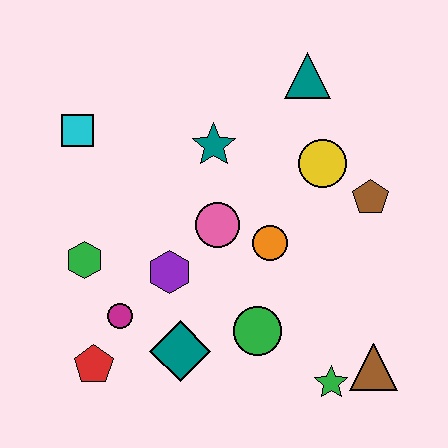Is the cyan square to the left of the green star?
Yes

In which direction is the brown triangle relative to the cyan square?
The brown triangle is to the right of the cyan square.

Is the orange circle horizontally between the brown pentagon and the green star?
No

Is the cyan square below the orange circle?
No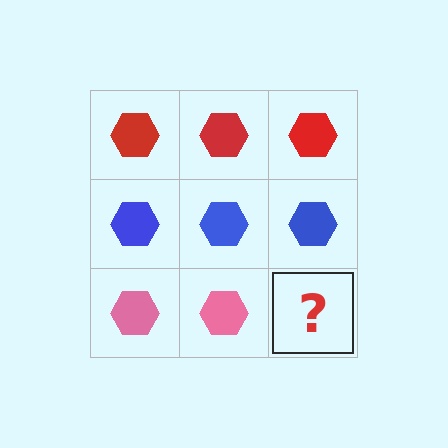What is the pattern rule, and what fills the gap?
The rule is that each row has a consistent color. The gap should be filled with a pink hexagon.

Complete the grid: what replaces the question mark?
The question mark should be replaced with a pink hexagon.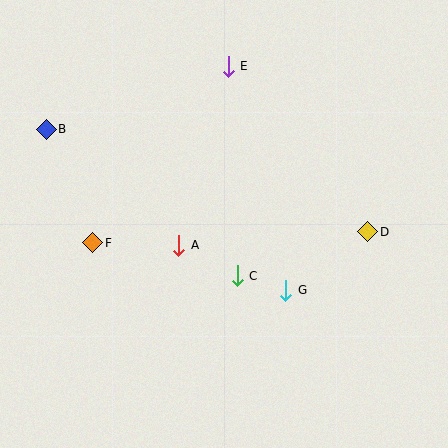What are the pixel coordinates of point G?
Point G is at (286, 290).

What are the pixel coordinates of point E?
Point E is at (228, 66).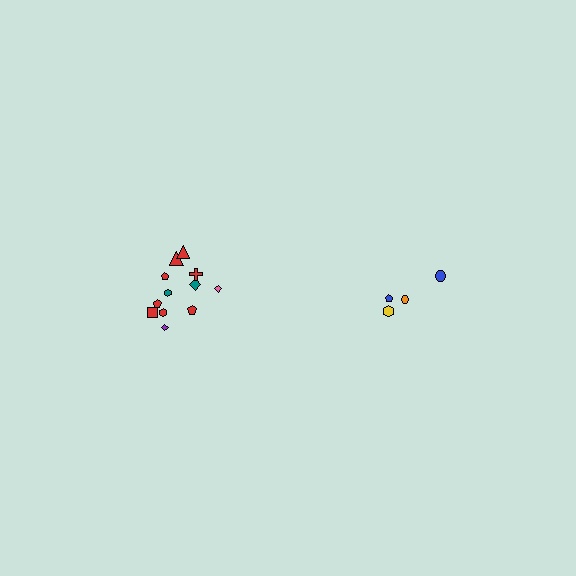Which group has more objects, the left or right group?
The left group.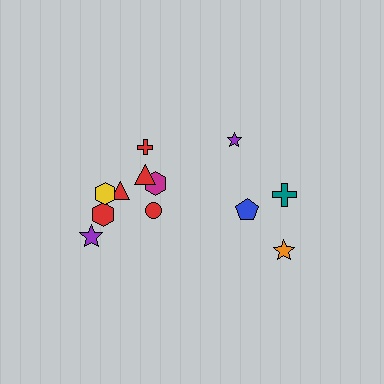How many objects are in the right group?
There are 4 objects.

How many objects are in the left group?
There are 8 objects.